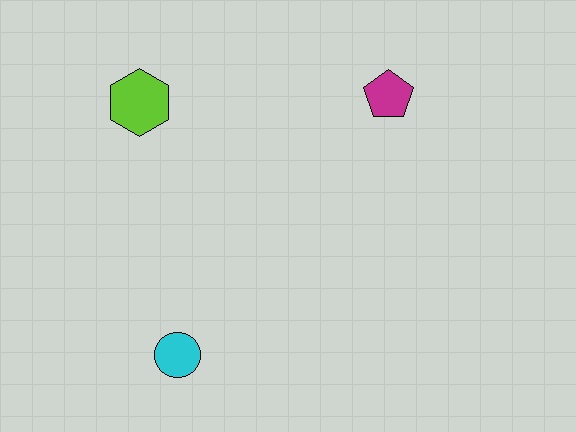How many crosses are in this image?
There are no crosses.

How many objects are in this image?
There are 3 objects.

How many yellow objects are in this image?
There are no yellow objects.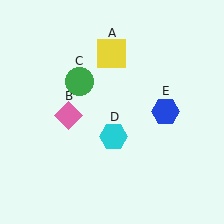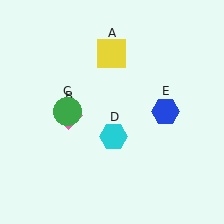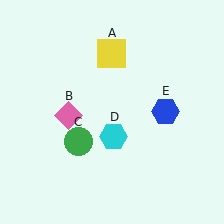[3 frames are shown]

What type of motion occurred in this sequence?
The green circle (object C) rotated counterclockwise around the center of the scene.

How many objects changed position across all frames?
1 object changed position: green circle (object C).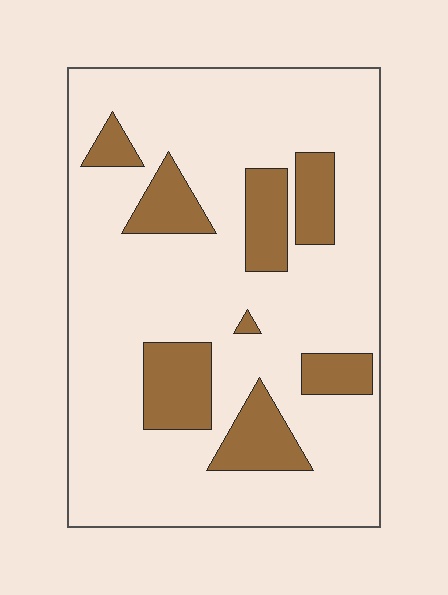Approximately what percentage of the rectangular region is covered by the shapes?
Approximately 20%.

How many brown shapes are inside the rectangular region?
8.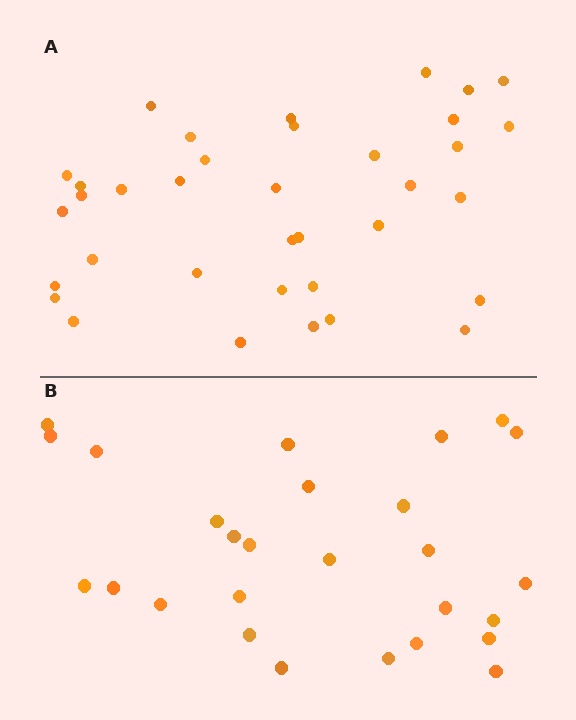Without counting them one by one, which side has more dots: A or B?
Region A (the top region) has more dots.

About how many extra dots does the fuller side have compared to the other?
Region A has roughly 8 or so more dots than region B.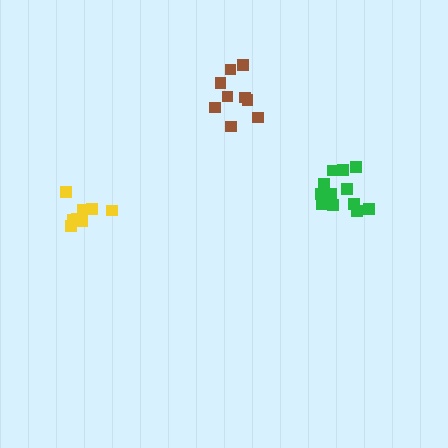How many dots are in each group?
Group 1: 8 dots, Group 2: 13 dots, Group 3: 9 dots (30 total).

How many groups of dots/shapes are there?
There are 3 groups.